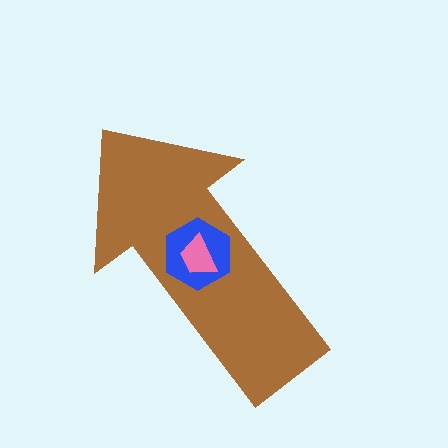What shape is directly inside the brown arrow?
The blue hexagon.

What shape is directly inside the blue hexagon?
The pink trapezoid.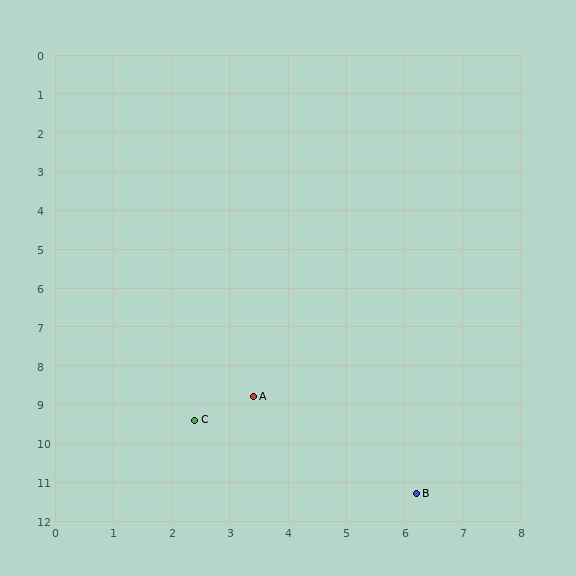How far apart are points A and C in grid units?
Points A and C are about 1.2 grid units apart.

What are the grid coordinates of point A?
Point A is at approximately (3.4, 8.8).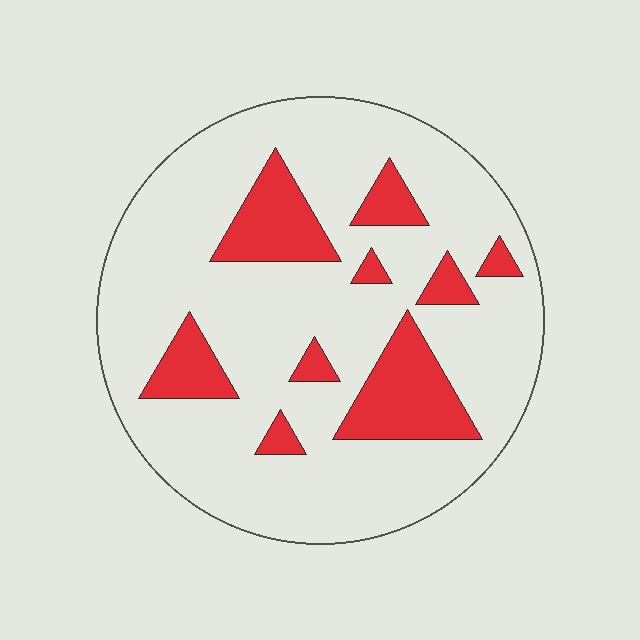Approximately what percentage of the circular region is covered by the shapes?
Approximately 20%.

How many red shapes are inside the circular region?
9.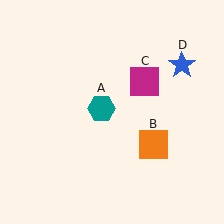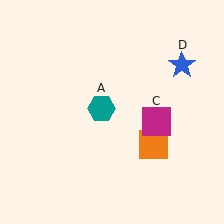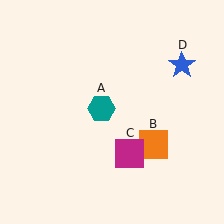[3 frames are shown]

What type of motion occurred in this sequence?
The magenta square (object C) rotated clockwise around the center of the scene.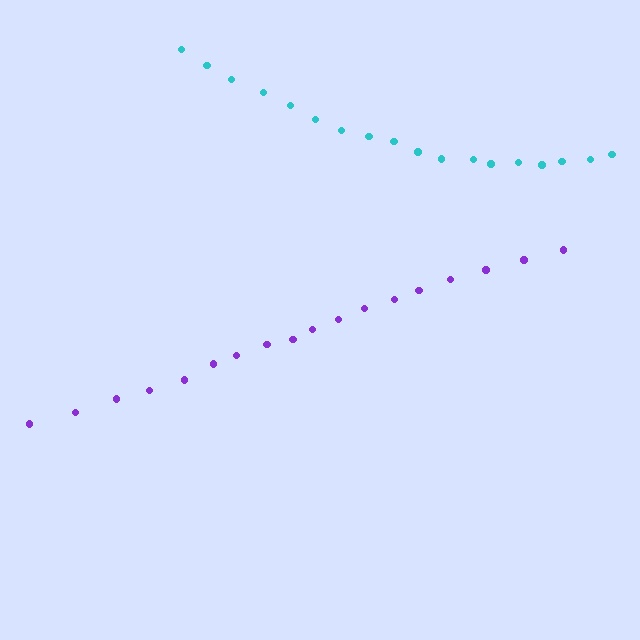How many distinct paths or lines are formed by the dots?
There are 2 distinct paths.